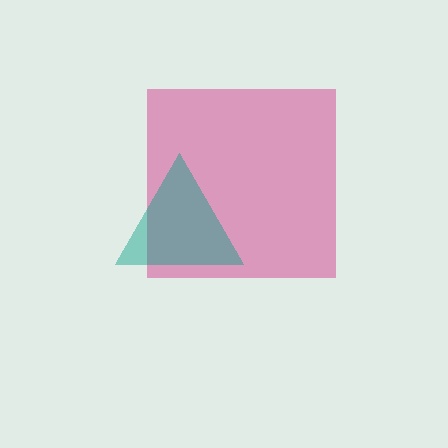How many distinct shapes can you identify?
There are 2 distinct shapes: a magenta square, a teal triangle.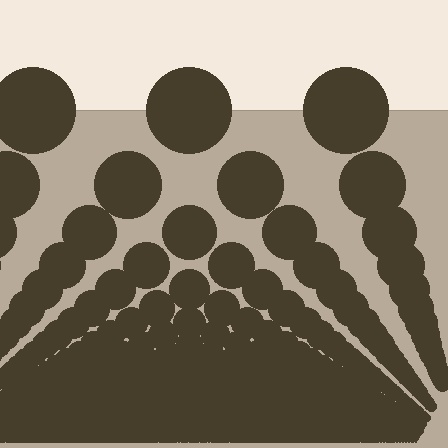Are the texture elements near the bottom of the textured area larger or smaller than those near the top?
Smaller. The gradient is inverted — elements near the bottom are smaller and denser.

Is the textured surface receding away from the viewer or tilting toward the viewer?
The surface appears to tilt toward the viewer. Texture elements get larger and sparser toward the top.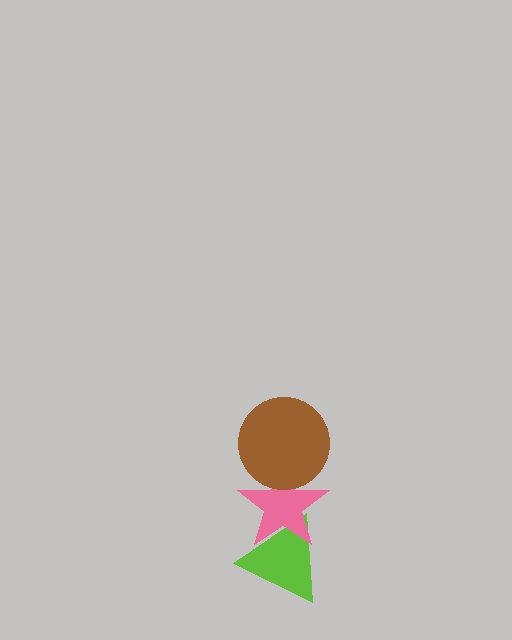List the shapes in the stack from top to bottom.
From top to bottom: the brown circle, the pink star, the lime triangle.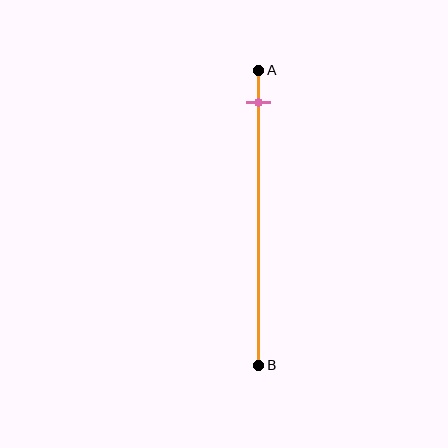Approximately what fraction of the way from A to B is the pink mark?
The pink mark is approximately 10% of the way from A to B.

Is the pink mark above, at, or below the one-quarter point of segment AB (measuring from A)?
The pink mark is above the one-quarter point of segment AB.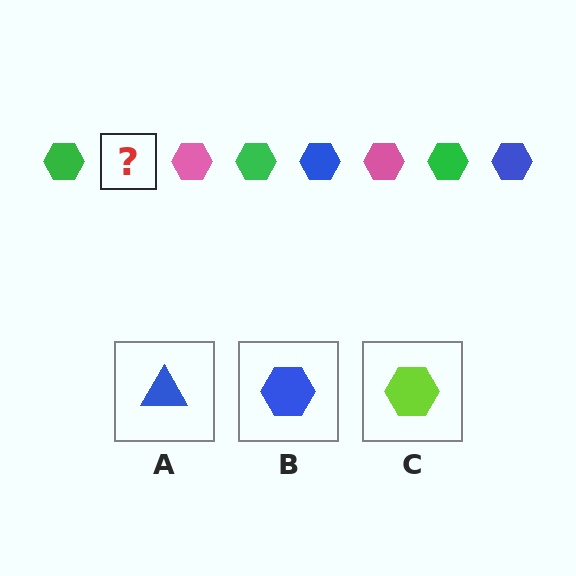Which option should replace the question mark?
Option B.